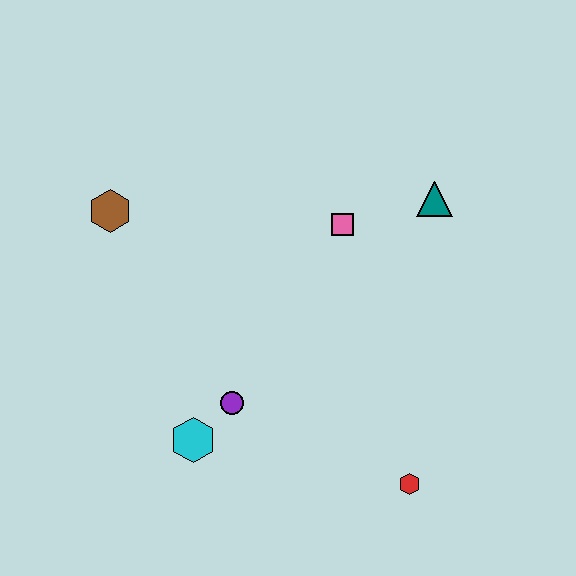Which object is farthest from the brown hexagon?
The red hexagon is farthest from the brown hexagon.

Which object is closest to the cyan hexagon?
The purple circle is closest to the cyan hexagon.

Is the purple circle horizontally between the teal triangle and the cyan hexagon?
Yes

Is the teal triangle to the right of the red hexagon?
Yes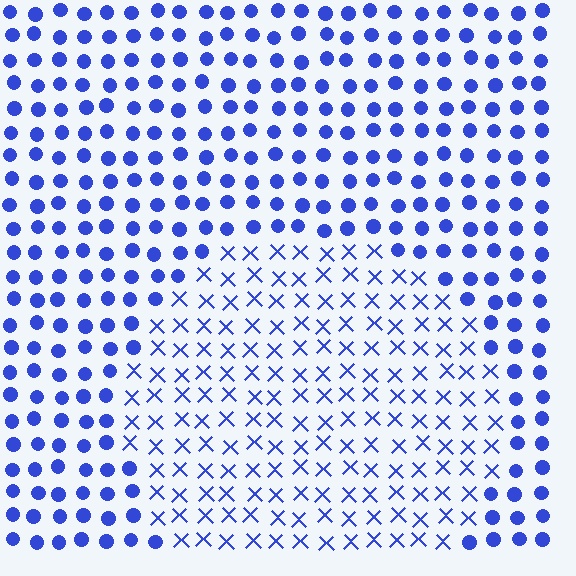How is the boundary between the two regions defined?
The boundary is defined by a change in element shape: X marks inside vs. circles outside. All elements share the same color and spacing.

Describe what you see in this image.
The image is filled with small blue elements arranged in a uniform grid. A circle-shaped region contains X marks, while the surrounding area contains circles. The boundary is defined purely by the change in element shape.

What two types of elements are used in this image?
The image uses X marks inside the circle region and circles outside it.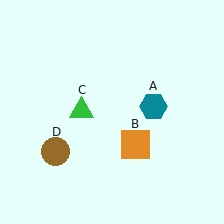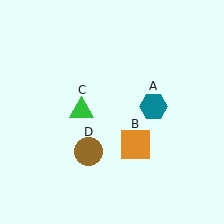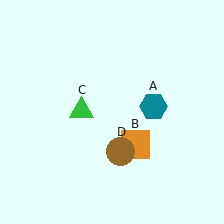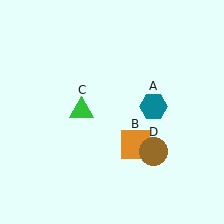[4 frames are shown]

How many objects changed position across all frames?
1 object changed position: brown circle (object D).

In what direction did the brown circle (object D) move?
The brown circle (object D) moved right.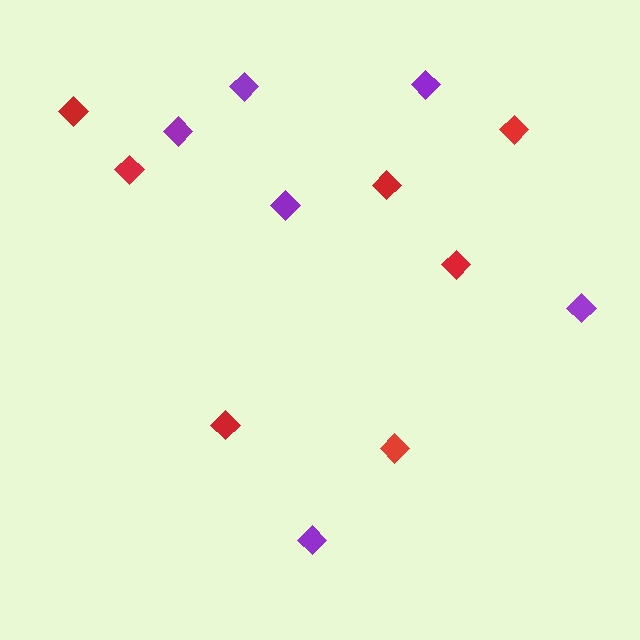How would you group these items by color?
There are 2 groups: one group of red diamonds (7) and one group of purple diamonds (6).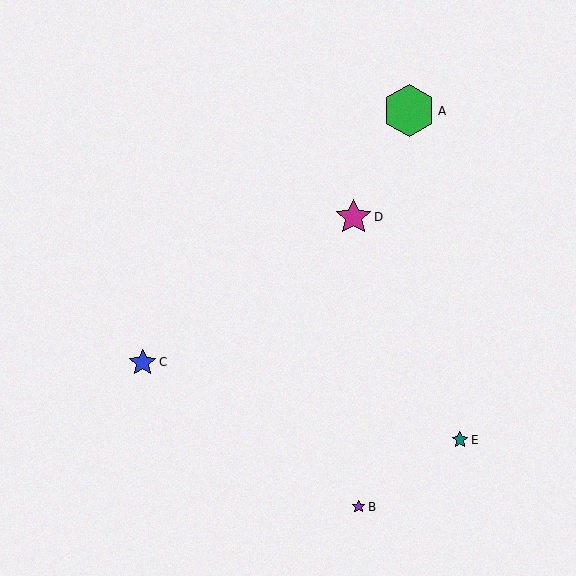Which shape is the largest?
The green hexagon (labeled A) is the largest.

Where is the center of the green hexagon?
The center of the green hexagon is at (409, 111).